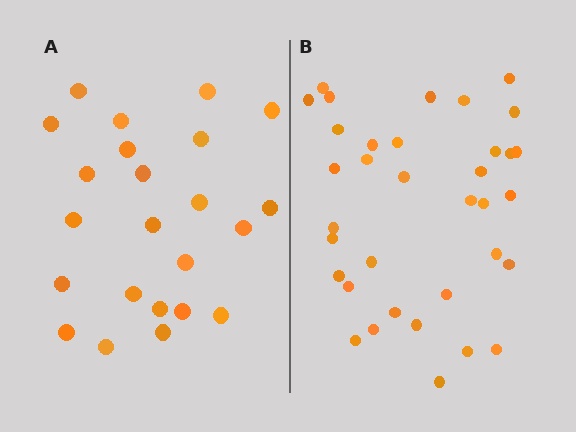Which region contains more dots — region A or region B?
Region B (the right region) has more dots.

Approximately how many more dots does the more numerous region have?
Region B has roughly 12 or so more dots than region A.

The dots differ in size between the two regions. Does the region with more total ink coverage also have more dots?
No. Region A has more total ink coverage because its dots are larger, but region B actually contains more individual dots. Total area can be misleading — the number of items is what matters here.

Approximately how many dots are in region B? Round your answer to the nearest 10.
About 40 dots. (The exact count is 35, which rounds to 40.)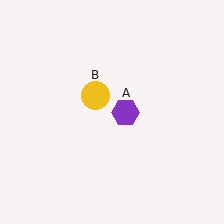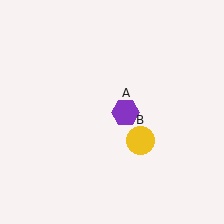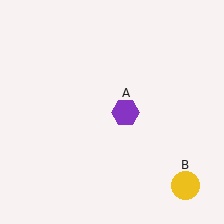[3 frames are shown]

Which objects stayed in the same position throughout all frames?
Purple hexagon (object A) remained stationary.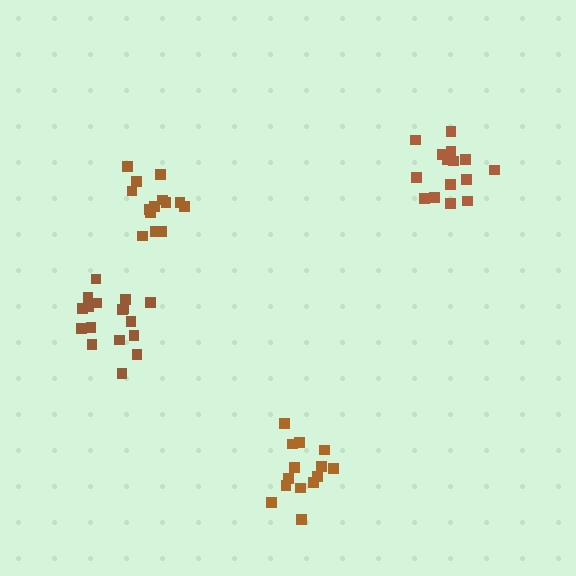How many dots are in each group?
Group 1: 15 dots, Group 2: 15 dots, Group 3: 17 dots, Group 4: 14 dots (61 total).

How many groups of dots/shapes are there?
There are 4 groups.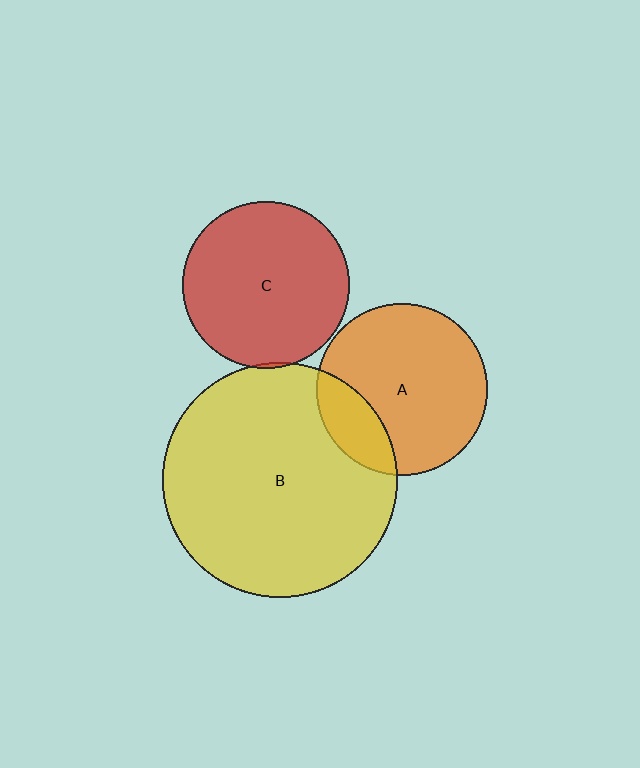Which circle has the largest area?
Circle B (yellow).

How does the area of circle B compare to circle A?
Approximately 1.9 times.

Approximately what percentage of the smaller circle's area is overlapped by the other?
Approximately 20%.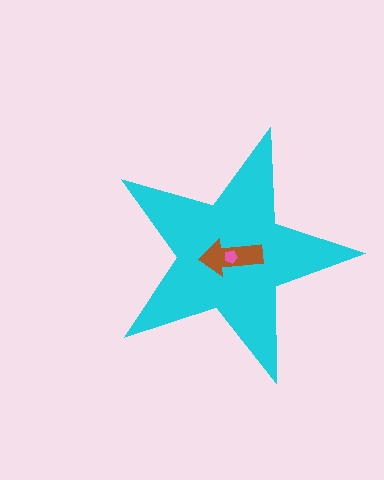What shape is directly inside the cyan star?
The brown arrow.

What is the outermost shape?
The cyan star.